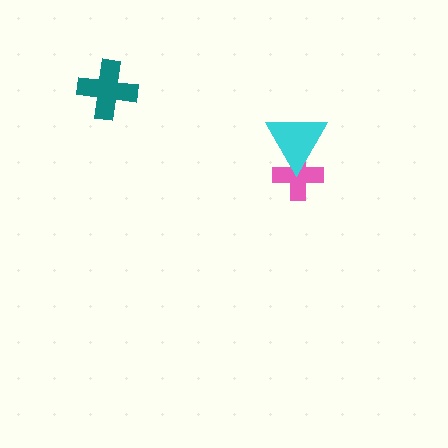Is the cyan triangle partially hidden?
No, no other shape covers it.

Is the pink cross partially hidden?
Yes, it is partially covered by another shape.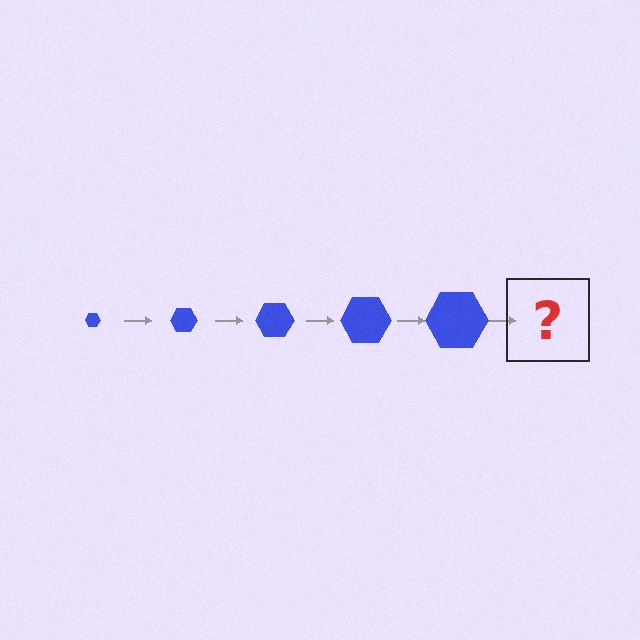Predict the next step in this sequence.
The next step is a blue hexagon, larger than the previous one.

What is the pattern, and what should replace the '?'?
The pattern is that the hexagon gets progressively larger each step. The '?' should be a blue hexagon, larger than the previous one.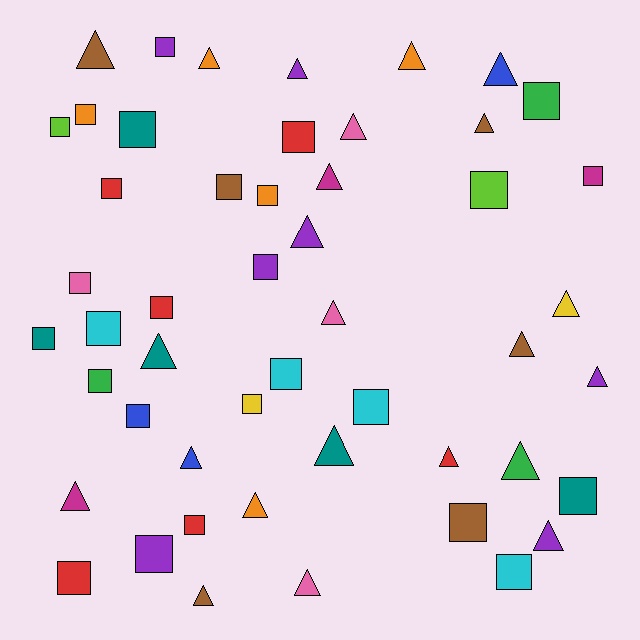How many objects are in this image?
There are 50 objects.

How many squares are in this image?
There are 27 squares.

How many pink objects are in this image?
There are 4 pink objects.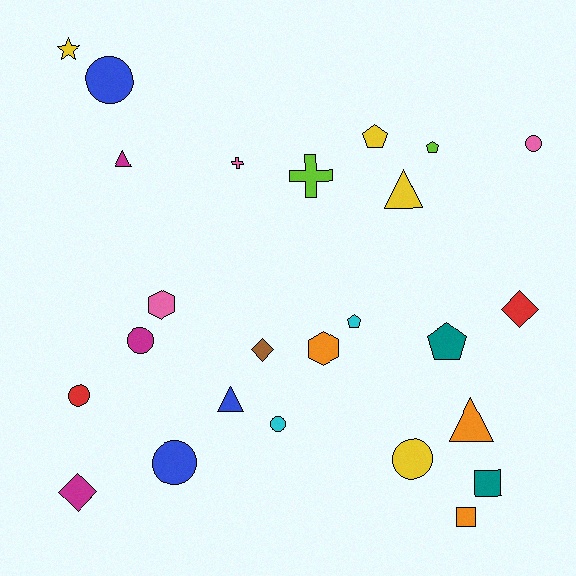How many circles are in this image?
There are 7 circles.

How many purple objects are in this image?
There are no purple objects.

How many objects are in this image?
There are 25 objects.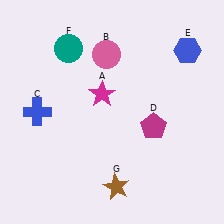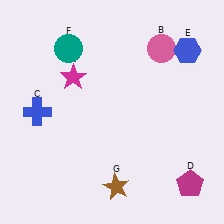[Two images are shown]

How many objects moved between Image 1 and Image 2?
3 objects moved between the two images.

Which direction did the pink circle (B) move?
The pink circle (B) moved right.